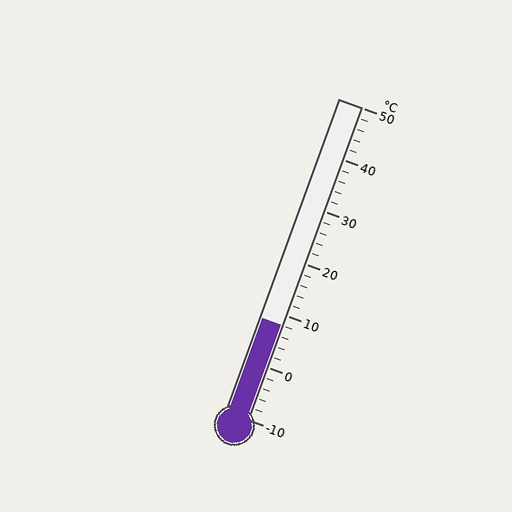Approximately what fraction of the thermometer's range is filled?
The thermometer is filled to approximately 30% of its range.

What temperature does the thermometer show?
The thermometer shows approximately 8°C.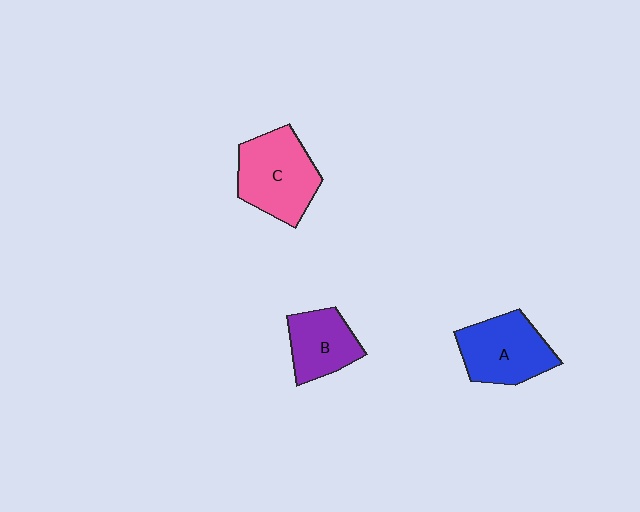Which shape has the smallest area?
Shape B (purple).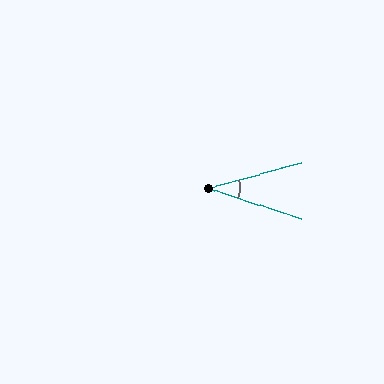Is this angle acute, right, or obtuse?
It is acute.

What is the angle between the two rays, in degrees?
Approximately 34 degrees.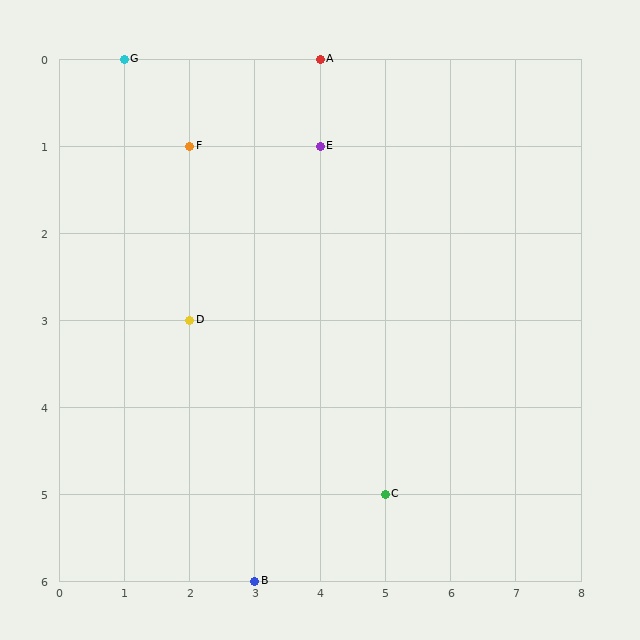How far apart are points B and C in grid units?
Points B and C are 2 columns and 1 row apart (about 2.2 grid units diagonally).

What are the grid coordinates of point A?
Point A is at grid coordinates (4, 0).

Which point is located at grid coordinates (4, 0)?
Point A is at (4, 0).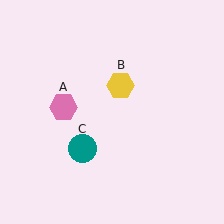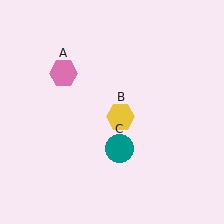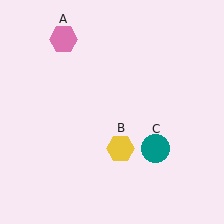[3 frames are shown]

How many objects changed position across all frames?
3 objects changed position: pink hexagon (object A), yellow hexagon (object B), teal circle (object C).